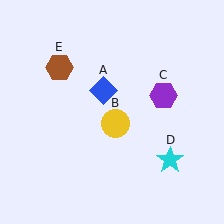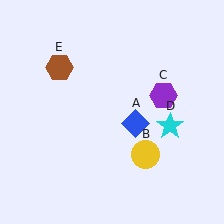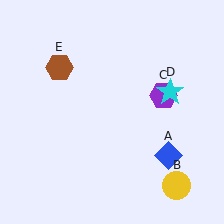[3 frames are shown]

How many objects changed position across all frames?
3 objects changed position: blue diamond (object A), yellow circle (object B), cyan star (object D).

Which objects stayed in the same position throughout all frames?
Purple hexagon (object C) and brown hexagon (object E) remained stationary.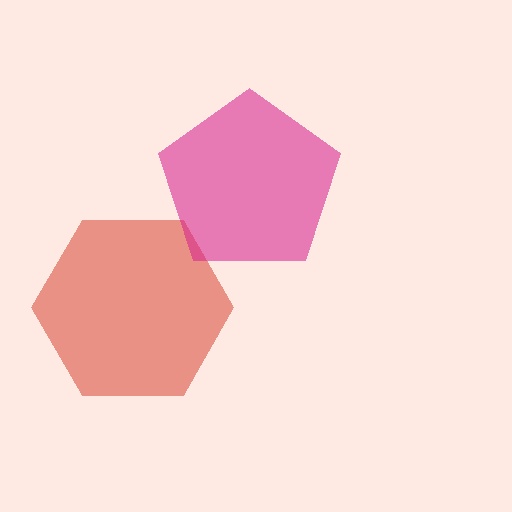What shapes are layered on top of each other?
The layered shapes are: a red hexagon, a magenta pentagon.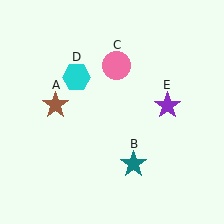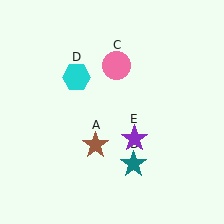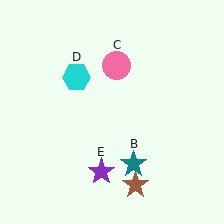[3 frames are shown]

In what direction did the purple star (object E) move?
The purple star (object E) moved down and to the left.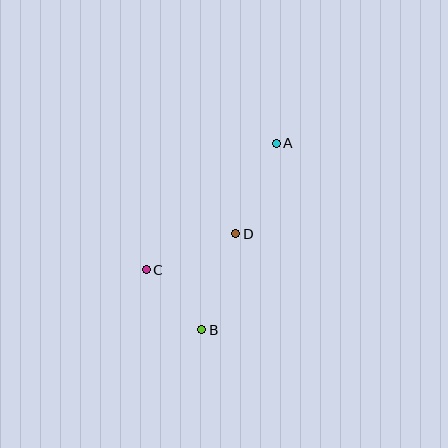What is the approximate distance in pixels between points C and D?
The distance between C and D is approximately 97 pixels.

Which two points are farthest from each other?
Points A and B are farthest from each other.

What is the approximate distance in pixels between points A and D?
The distance between A and D is approximately 99 pixels.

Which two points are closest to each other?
Points B and C are closest to each other.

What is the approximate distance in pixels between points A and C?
The distance between A and C is approximately 182 pixels.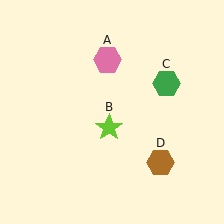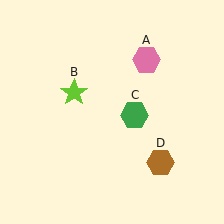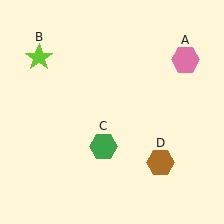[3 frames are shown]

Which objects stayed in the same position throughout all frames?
Brown hexagon (object D) remained stationary.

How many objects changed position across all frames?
3 objects changed position: pink hexagon (object A), lime star (object B), green hexagon (object C).